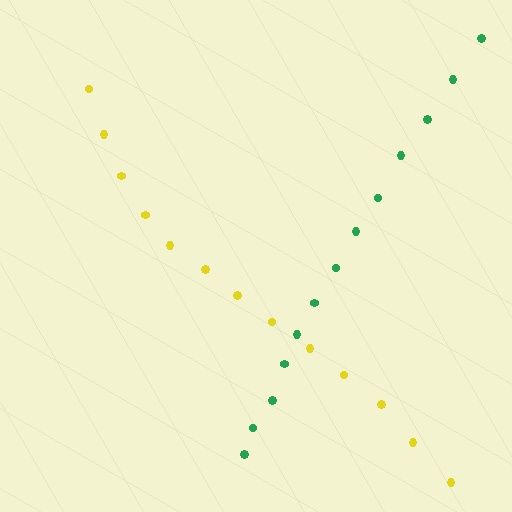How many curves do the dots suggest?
There are 2 distinct paths.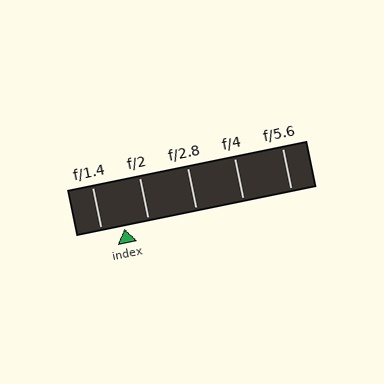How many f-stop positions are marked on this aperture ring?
There are 5 f-stop positions marked.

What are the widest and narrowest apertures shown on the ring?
The widest aperture shown is f/1.4 and the narrowest is f/5.6.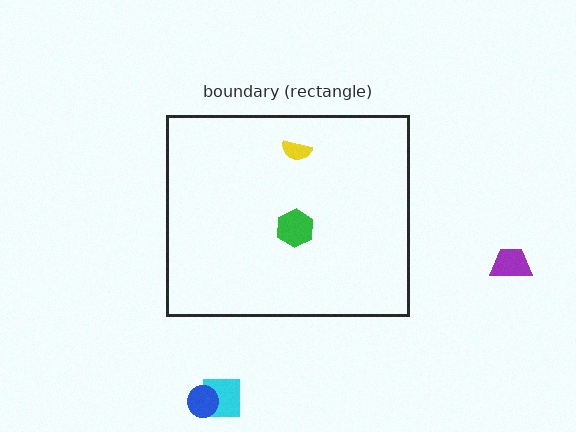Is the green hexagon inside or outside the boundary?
Inside.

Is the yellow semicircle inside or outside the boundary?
Inside.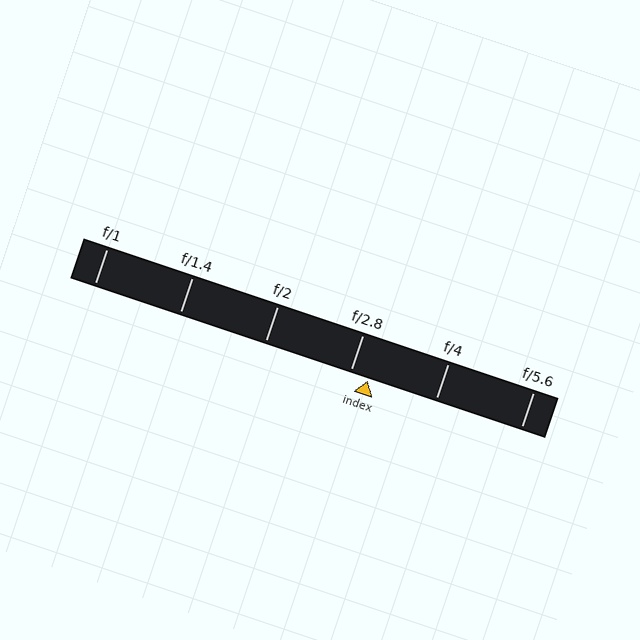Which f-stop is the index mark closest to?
The index mark is closest to f/2.8.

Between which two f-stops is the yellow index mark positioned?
The index mark is between f/2.8 and f/4.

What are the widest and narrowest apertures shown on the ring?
The widest aperture shown is f/1 and the narrowest is f/5.6.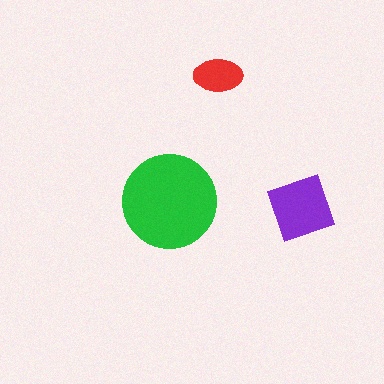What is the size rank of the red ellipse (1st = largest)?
3rd.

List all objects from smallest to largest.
The red ellipse, the purple square, the green circle.